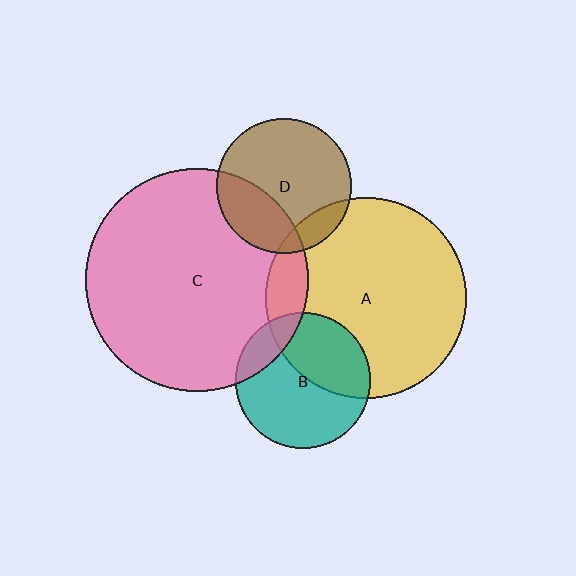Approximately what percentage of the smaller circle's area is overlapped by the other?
Approximately 15%.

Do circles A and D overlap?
Yes.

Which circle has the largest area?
Circle C (pink).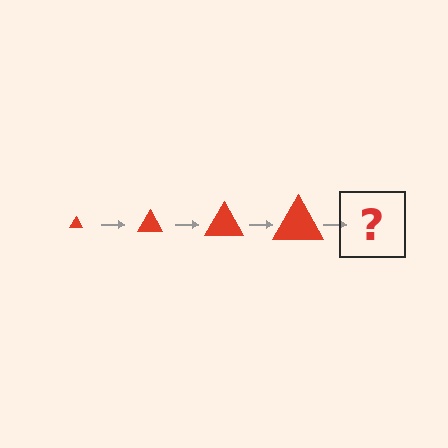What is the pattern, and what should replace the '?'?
The pattern is that the triangle gets progressively larger each step. The '?' should be a red triangle, larger than the previous one.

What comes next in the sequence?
The next element should be a red triangle, larger than the previous one.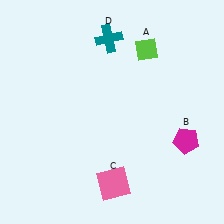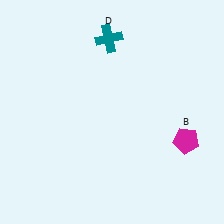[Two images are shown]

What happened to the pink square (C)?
The pink square (C) was removed in Image 2. It was in the bottom-right area of Image 1.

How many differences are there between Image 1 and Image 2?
There are 2 differences between the two images.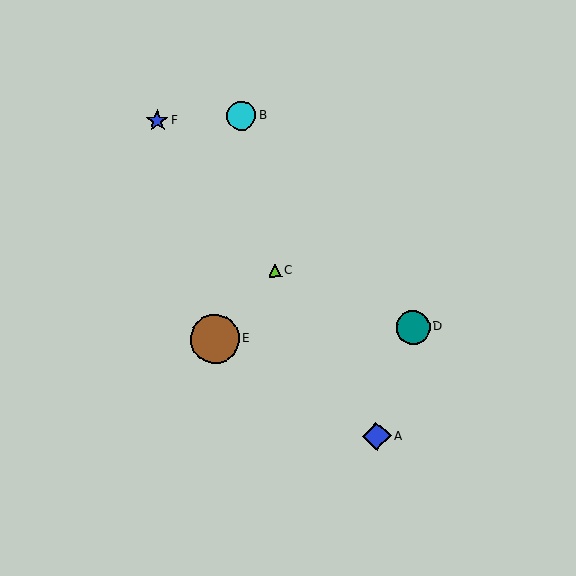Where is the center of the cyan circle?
The center of the cyan circle is at (241, 116).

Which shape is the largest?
The brown circle (labeled E) is the largest.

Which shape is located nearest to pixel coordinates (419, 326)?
The teal circle (labeled D) at (413, 327) is nearest to that location.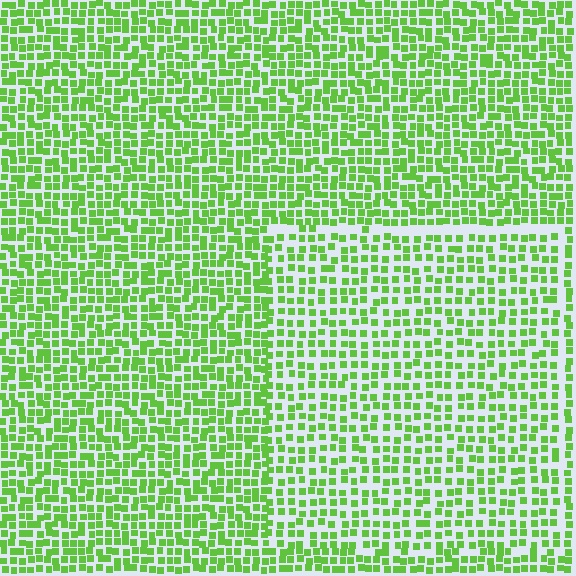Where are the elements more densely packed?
The elements are more densely packed outside the rectangle boundary.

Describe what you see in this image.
The image contains small lime elements arranged at two different densities. A rectangle-shaped region is visible where the elements are less densely packed than the surrounding area.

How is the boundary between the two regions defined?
The boundary is defined by a change in element density (approximately 1.5x ratio). All elements are the same color, size, and shape.